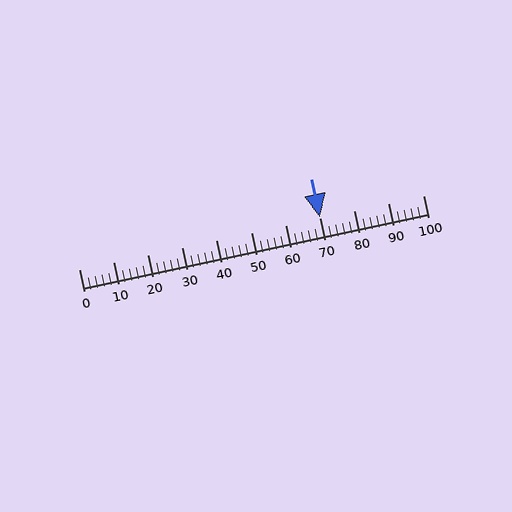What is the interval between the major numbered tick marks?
The major tick marks are spaced 10 units apart.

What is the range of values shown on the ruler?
The ruler shows values from 0 to 100.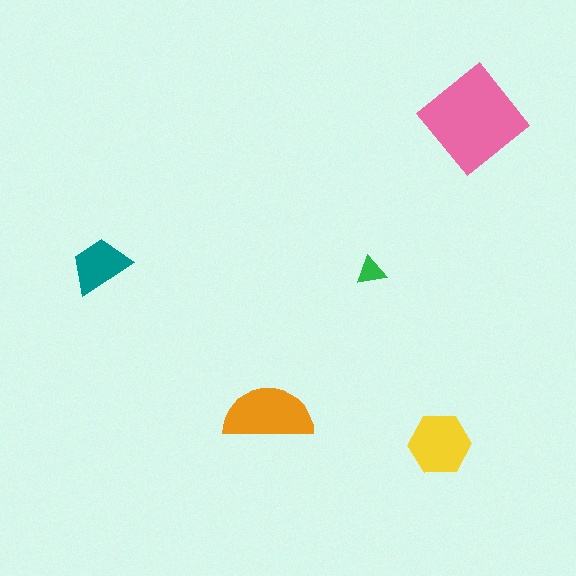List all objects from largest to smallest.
The pink diamond, the orange semicircle, the yellow hexagon, the teal trapezoid, the green triangle.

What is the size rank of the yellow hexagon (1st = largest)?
3rd.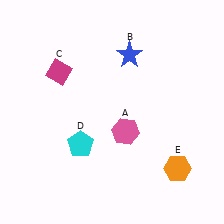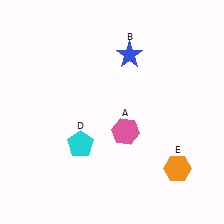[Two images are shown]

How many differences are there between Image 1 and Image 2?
There is 1 difference between the two images.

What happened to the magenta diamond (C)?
The magenta diamond (C) was removed in Image 2. It was in the top-left area of Image 1.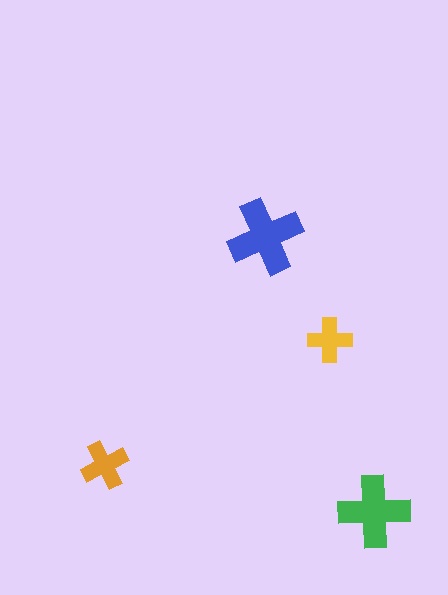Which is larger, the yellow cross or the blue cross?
The blue one.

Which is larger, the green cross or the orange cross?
The green one.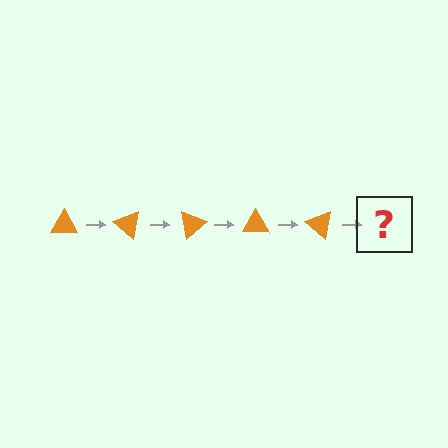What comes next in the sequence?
The next element should be an orange triangle rotated 200 degrees.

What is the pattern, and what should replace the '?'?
The pattern is that the triangle rotates 40 degrees each step. The '?' should be an orange triangle rotated 200 degrees.